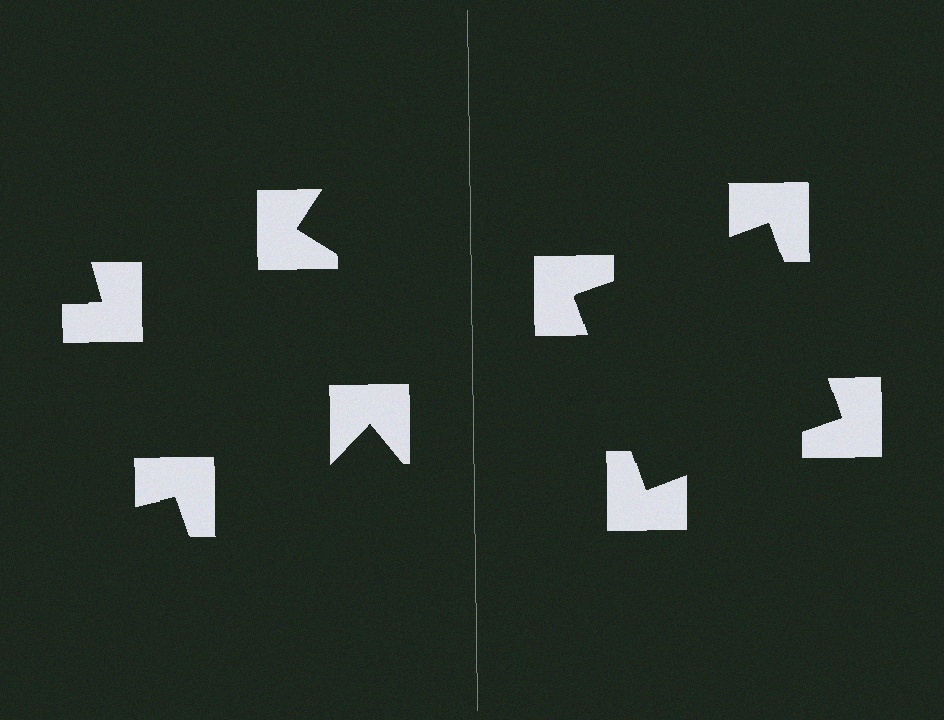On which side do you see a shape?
An illusory square appears on the right side. On the left side the wedge cuts are rotated, so no coherent shape forms.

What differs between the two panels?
The notched squares are positioned identically on both sides; only the wedge orientations differ. On the right they align to a square; on the left they are misaligned.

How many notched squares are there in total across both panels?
8 — 4 on each side.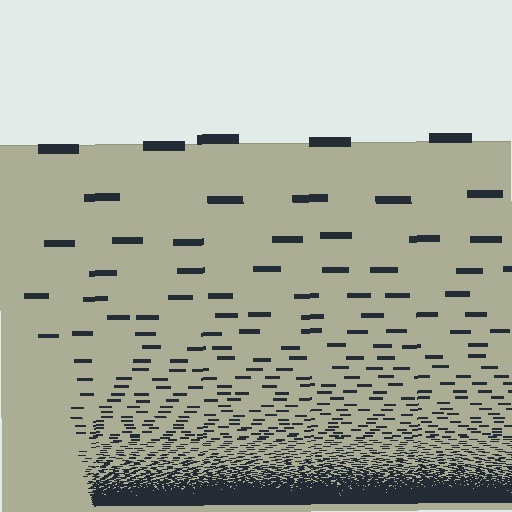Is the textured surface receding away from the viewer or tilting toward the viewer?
The surface appears to tilt toward the viewer. Texture elements get larger and sparser toward the top.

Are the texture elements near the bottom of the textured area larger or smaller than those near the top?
Smaller. The gradient is inverted — elements near the bottom are smaller and denser.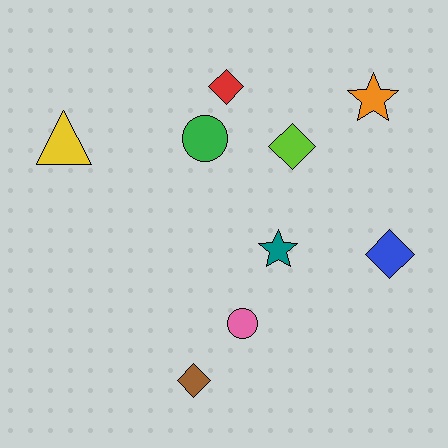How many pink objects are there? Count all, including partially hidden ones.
There is 1 pink object.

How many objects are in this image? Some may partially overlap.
There are 9 objects.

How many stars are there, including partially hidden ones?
There are 2 stars.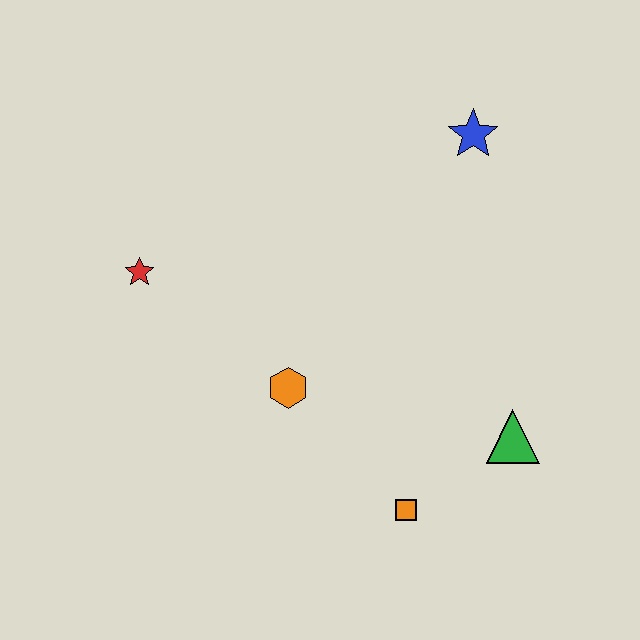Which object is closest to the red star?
The orange hexagon is closest to the red star.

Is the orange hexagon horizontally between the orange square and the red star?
Yes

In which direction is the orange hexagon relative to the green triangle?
The orange hexagon is to the left of the green triangle.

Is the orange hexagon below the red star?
Yes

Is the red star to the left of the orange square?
Yes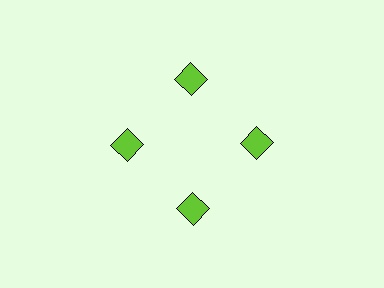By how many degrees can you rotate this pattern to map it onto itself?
The pattern maps onto itself every 90 degrees of rotation.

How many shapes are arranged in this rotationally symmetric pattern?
There are 4 shapes, arranged in 4 groups of 1.